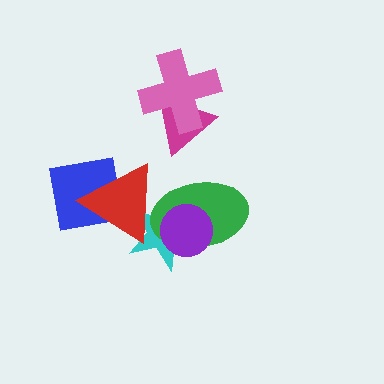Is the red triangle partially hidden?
No, no other shape covers it.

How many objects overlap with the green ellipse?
3 objects overlap with the green ellipse.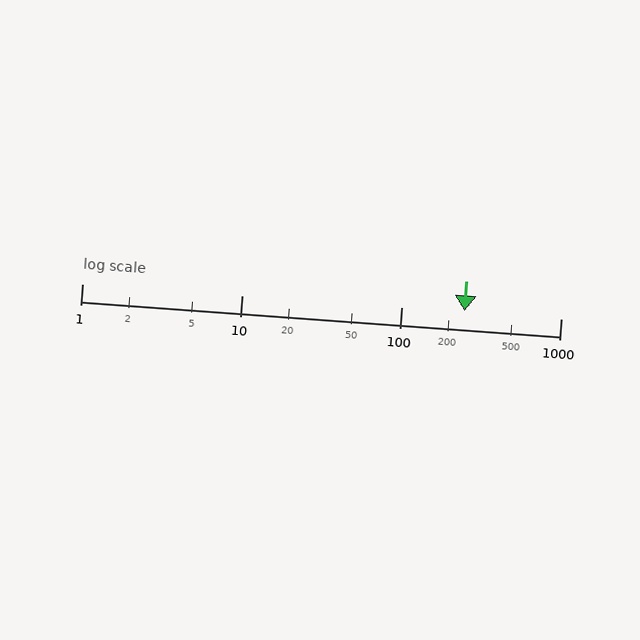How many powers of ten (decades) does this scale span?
The scale spans 3 decades, from 1 to 1000.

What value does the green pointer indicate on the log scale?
The pointer indicates approximately 250.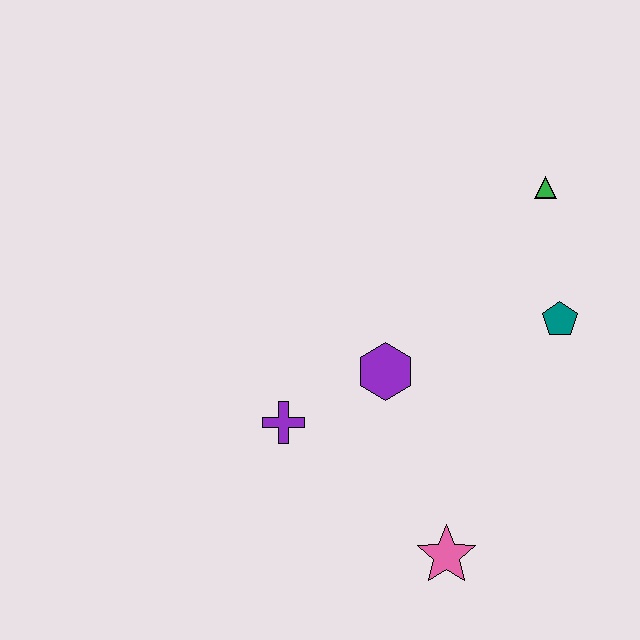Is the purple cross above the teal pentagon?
No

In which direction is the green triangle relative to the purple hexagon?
The green triangle is above the purple hexagon.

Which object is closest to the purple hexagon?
The purple cross is closest to the purple hexagon.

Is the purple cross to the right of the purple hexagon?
No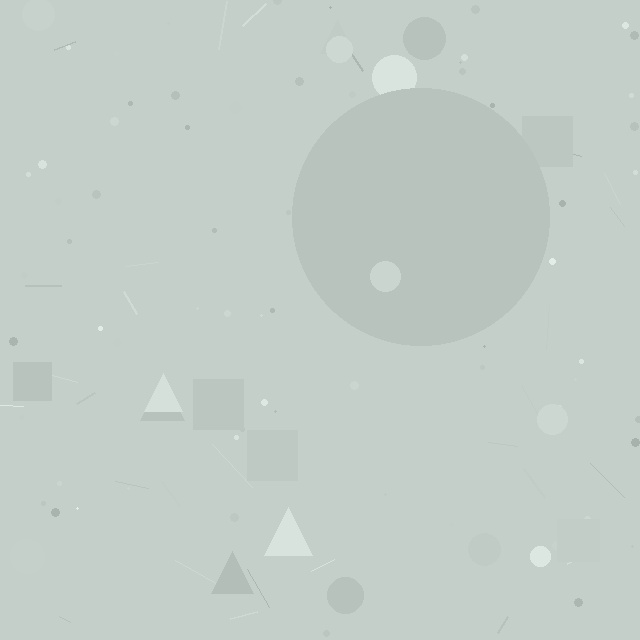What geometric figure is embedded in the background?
A circle is embedded in the background.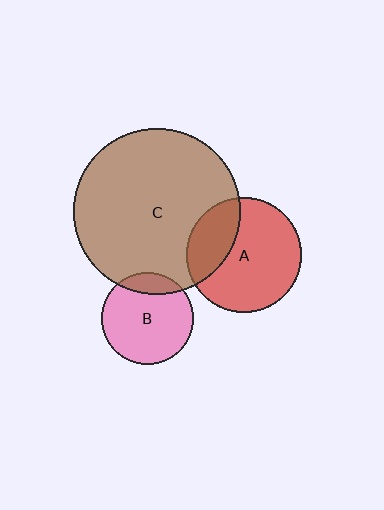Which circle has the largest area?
Circle C (brown).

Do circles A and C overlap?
Yes.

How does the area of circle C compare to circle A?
Approximately 2.1 times.